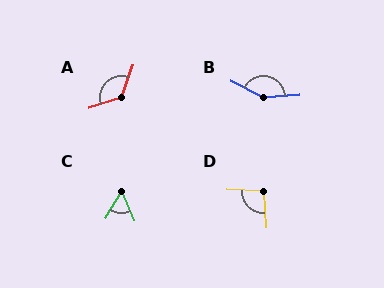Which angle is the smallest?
C, at approximately 55 degrees.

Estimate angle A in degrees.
Approximately 129 degrees.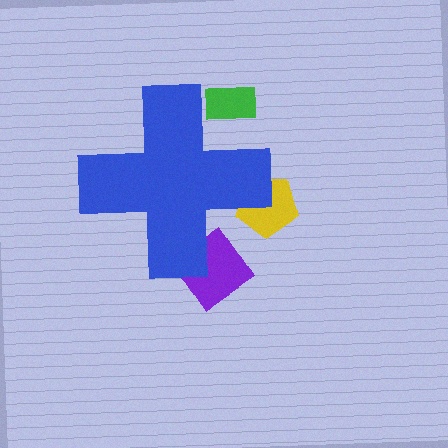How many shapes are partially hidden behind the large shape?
3 shapes are partially hidden.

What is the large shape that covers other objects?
A blue cross.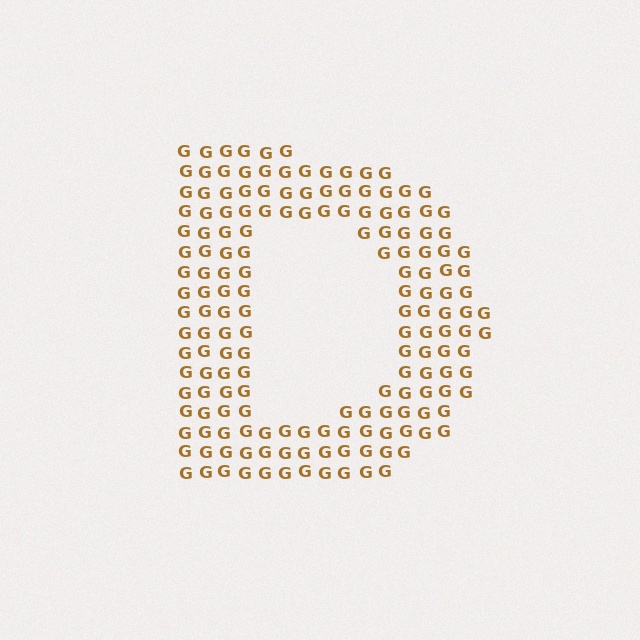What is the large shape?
The large shape is the letter D.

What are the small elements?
The small elements are letter G's.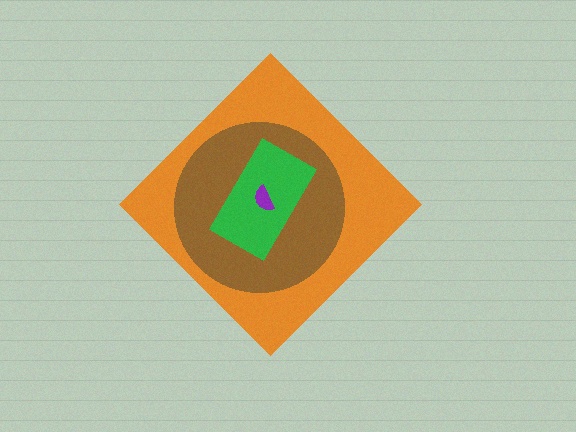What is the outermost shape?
The orange diamond.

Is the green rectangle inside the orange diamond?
Yes.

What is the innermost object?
The purple semicircle.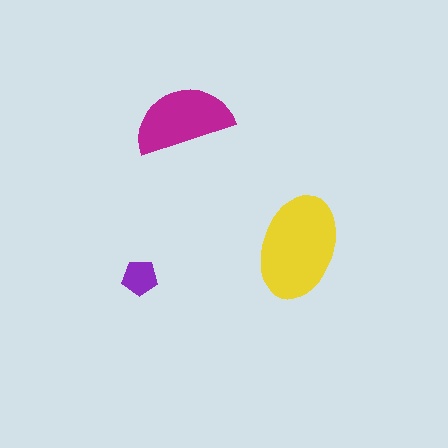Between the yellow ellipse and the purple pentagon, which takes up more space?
The yellow ellipse.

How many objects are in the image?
There are 3 objects in the image.